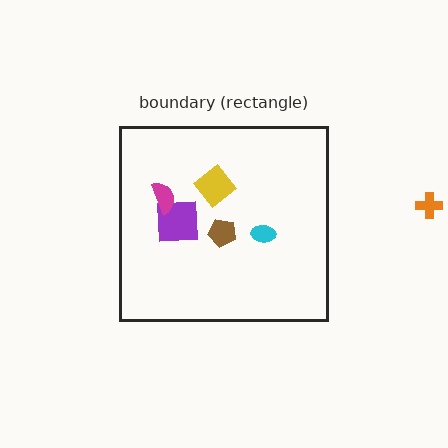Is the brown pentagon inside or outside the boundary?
Inside.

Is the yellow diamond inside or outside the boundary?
Inside.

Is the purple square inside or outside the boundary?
Inside.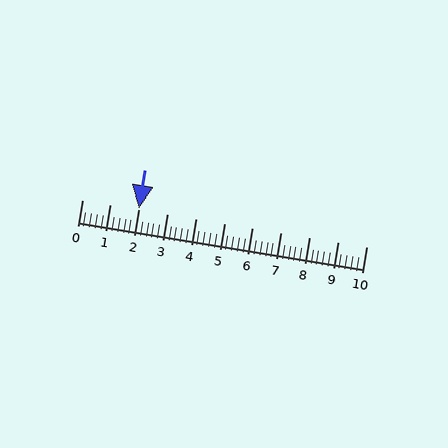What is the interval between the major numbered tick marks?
The major tick marks are spaced 1 units apart.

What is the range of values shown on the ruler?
The ruler shows values from 0 to 10.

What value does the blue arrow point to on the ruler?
The blue arrow points to approximately 2.0.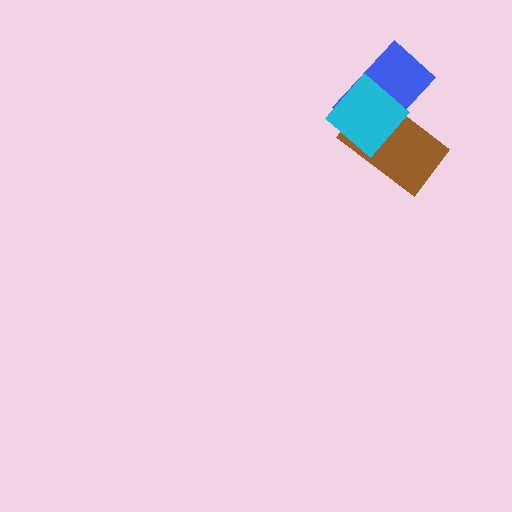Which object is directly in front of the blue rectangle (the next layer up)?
The brown rectangle is directly in front of the blue rectangle.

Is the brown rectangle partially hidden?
Yes, it is partially covered by another shape.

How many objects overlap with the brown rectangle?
2 objects overlap with the brown rectangle.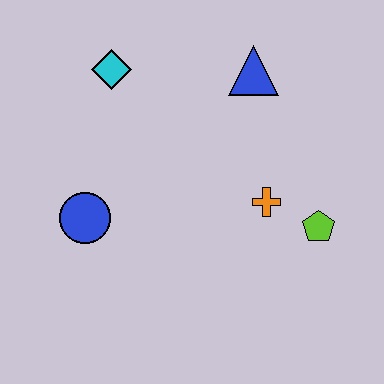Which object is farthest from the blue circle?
The lime pentagon is farthest from the blue circle.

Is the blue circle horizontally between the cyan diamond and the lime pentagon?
No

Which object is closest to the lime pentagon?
The orange cross is closest to the lime pentagon.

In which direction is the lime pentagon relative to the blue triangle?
The lime pentagon is below the blue triangle.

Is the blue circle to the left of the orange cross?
Yes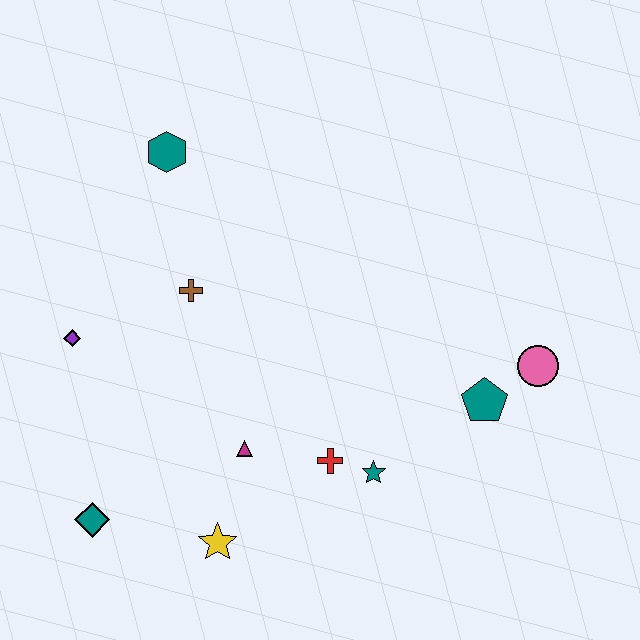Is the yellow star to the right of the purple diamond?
Yes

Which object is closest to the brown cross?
The purple diamond is closest to the brown cross.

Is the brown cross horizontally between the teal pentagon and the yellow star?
No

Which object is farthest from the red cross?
The teal hexagon is farthest from the red cross.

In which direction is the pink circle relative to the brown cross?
The pink circle is to the right of the brown cross.